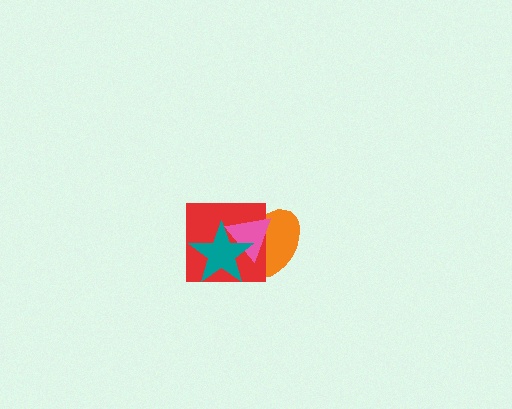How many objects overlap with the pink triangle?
3 objects overlap with the pink triangle.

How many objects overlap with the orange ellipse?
3 objects overlap with the orange ellipse.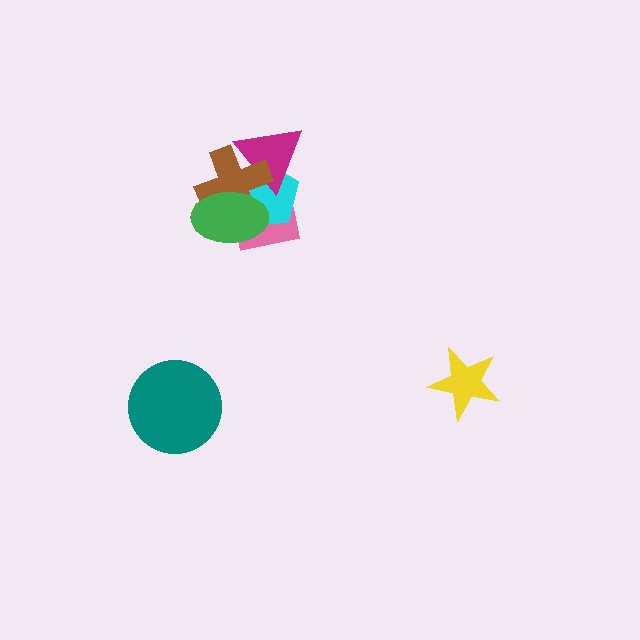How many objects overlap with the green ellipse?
3 objects overlap with the green ellipse.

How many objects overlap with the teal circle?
0 objects overlap with the teal circle.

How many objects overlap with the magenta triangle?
3 objects overlap with the magenta triangle.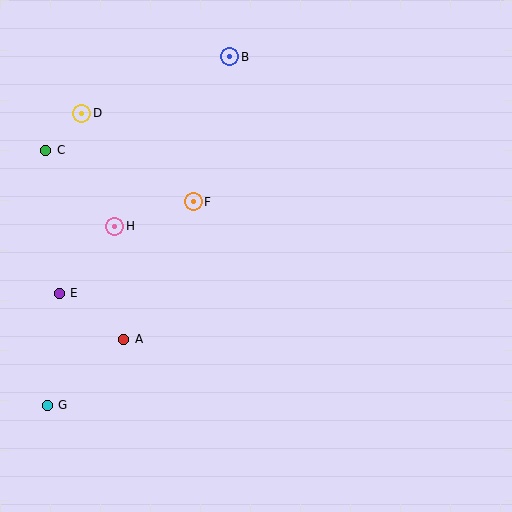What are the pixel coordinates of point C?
Point C is at (46, 150).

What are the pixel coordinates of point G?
Point G is at (47, 405).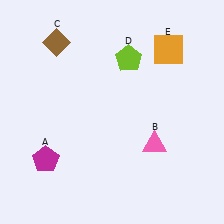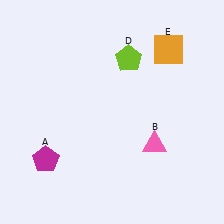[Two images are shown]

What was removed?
The brown diamond (C) was removed in Image 2.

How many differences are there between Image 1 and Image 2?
There is 1 difference between the two images.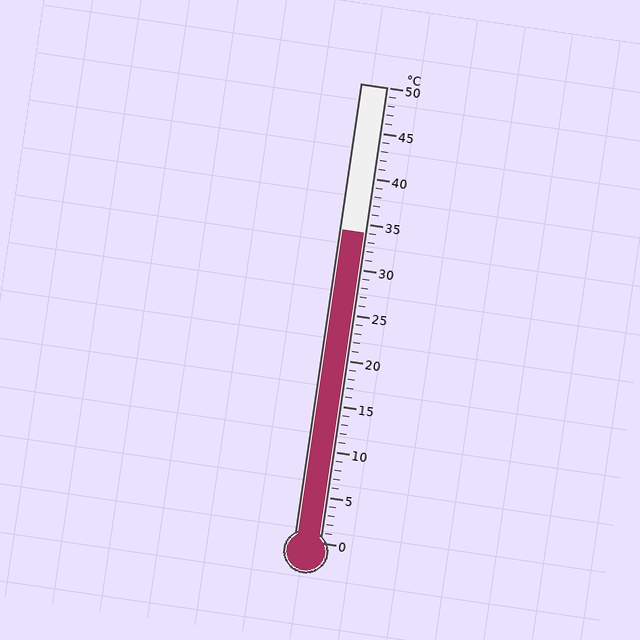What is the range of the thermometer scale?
The thermometer scale ranges from 0°C to 50°C.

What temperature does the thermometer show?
The thermometer shows approximately 34°C.